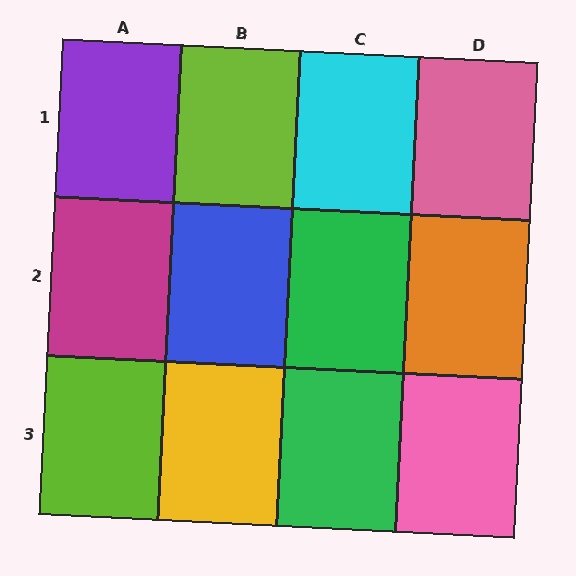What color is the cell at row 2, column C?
Green.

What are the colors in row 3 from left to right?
Lime, yellow, green, pink.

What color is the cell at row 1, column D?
Pink.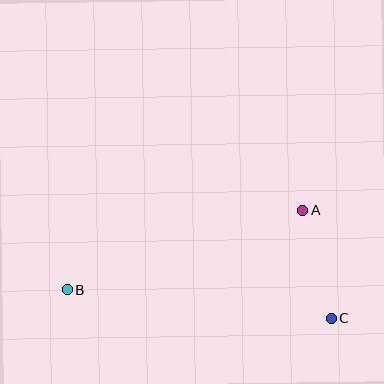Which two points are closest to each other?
Points A and C are closest to each other.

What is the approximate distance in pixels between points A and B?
The distance between A and B is approximately 248 pixels.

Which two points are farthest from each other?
Points B and C are farthest from each other.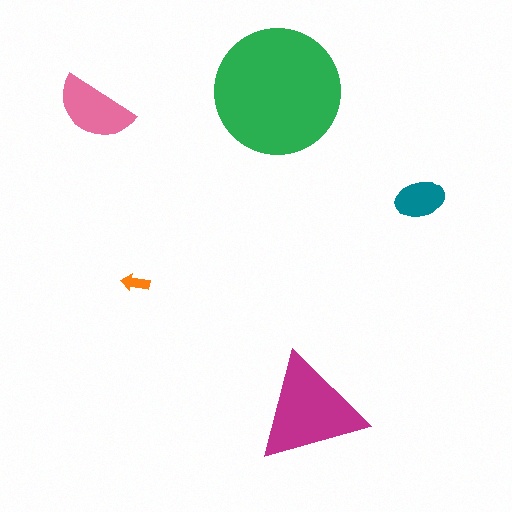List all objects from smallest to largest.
The orange arrow, the teal ellipse, the pink semicircle, the magenta triangle, the green circle.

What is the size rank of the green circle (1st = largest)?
1st.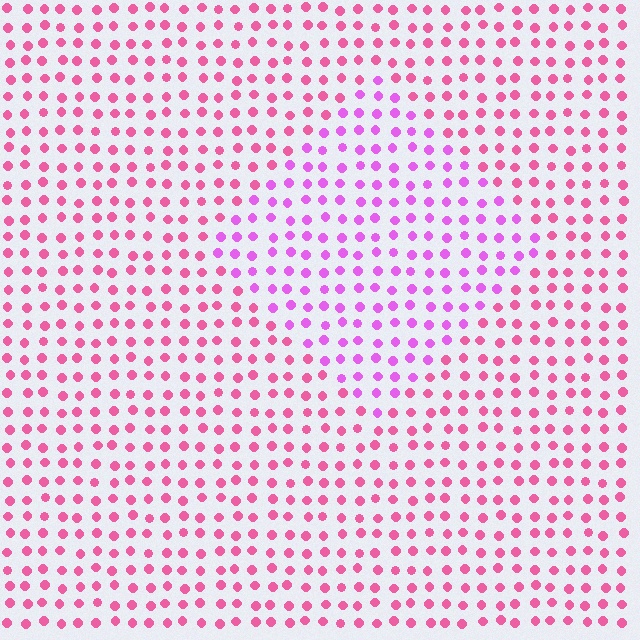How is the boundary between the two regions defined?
The boundary is defined purely by a slight shift in hue (about 35 degrees). Spacing, size, and orientation are identical on both sides.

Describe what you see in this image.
The image is filled with small pink elements in a uniform arrangement. A diamond-shaped region is visible where the elements are tinted to a slightly different hue, forming a subtle color boundary.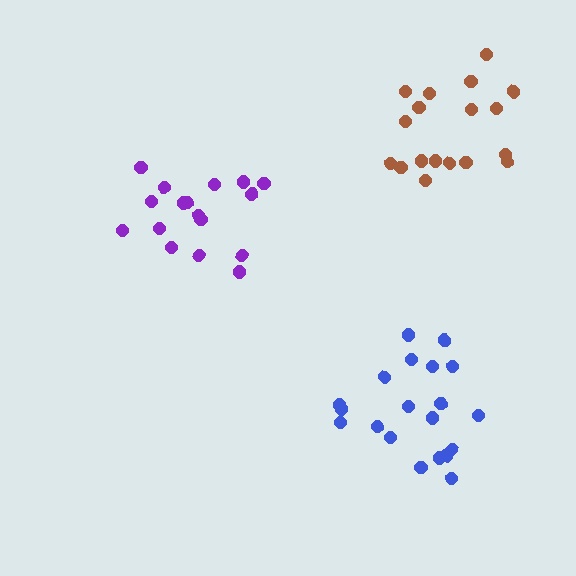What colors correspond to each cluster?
The clusters are colored: blue, purple, brown.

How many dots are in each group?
Group 1: 20 dots, Group 2: 17 dots, Group 3: 18 dots (55 total).